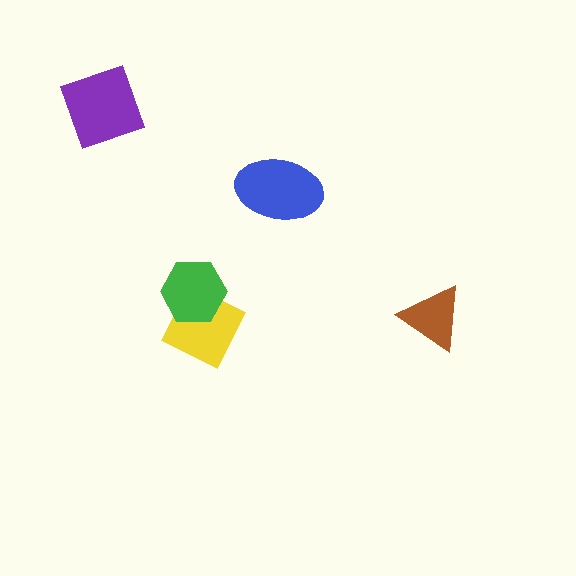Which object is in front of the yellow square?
The green hexagon is in front of the yellow square.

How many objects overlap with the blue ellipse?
0 objects overlap with the blue ellipse.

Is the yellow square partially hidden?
Yes, it is partially covered by another shape.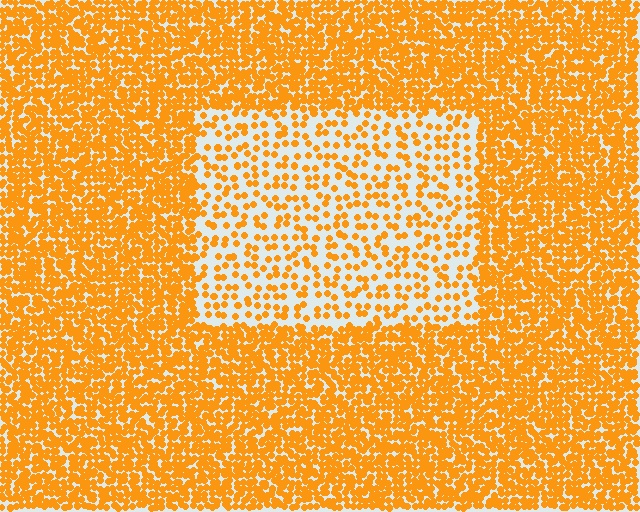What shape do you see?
I see a rectangle.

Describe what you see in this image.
The image contains small orange elements arranged at two different densities. A rectangle-shaped region is visible where the elements are less densely packed than the surrounding area.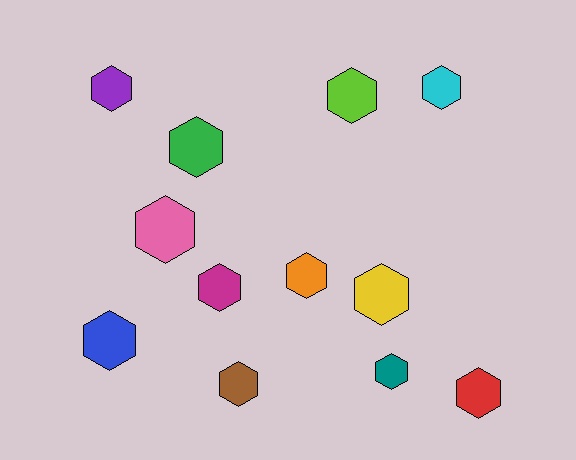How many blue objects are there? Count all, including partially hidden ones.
There is 1 blue object.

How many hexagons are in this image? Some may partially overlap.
There are 12 hexagons.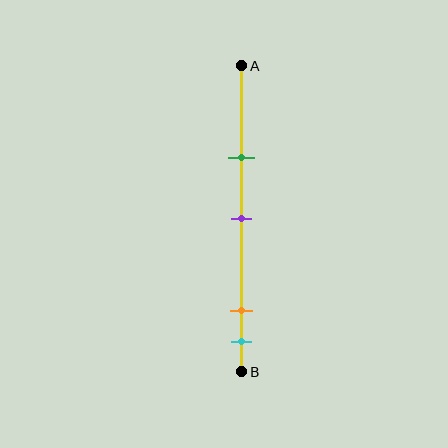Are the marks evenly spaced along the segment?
No, the marks are not evenly spaced.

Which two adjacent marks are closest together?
The orange and cyan marks are the closest adjacent pair.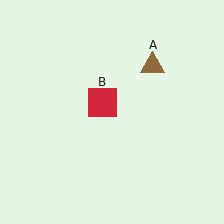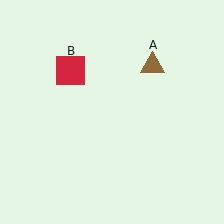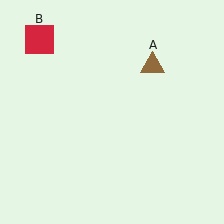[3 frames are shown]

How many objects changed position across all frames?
1 object changed position: red square (object B).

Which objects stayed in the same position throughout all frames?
Brown triangle (object A) remained stationary.